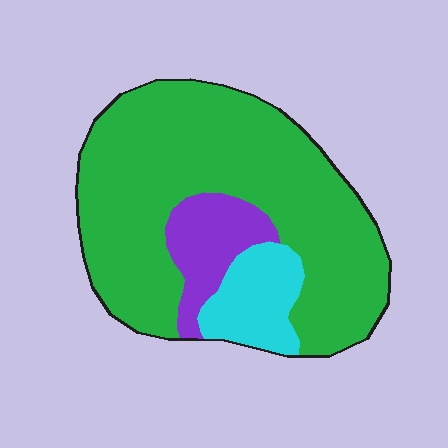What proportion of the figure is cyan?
Cyan takes up about one eighth (1/8) of the figure.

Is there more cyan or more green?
Green.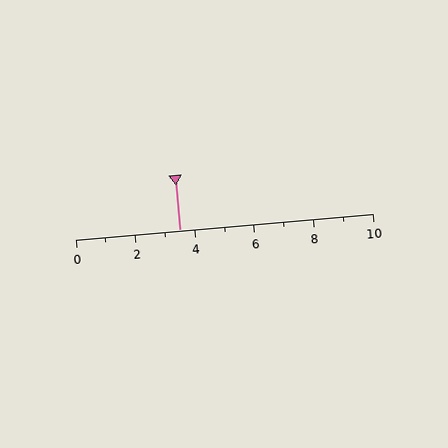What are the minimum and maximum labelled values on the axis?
The axis runs from 0 to 10.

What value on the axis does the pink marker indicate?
The marker indicates approximately 3.5.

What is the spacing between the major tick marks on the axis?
The major ticks are spaced 2 apart.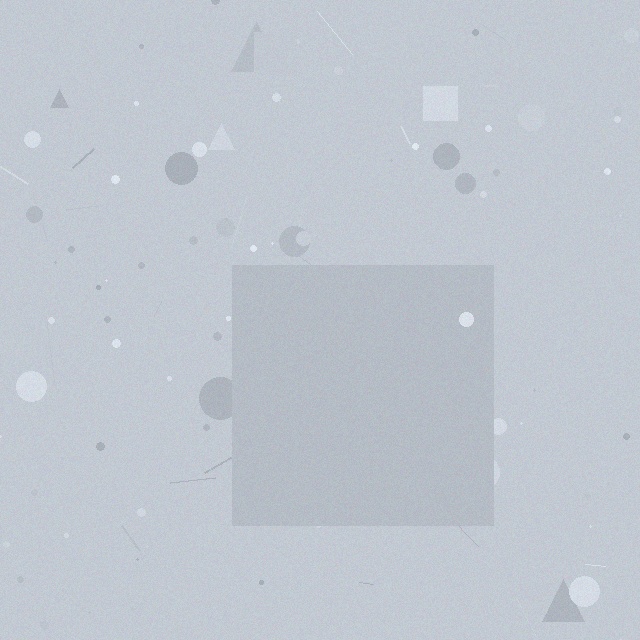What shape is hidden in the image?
A square is hidden in the image.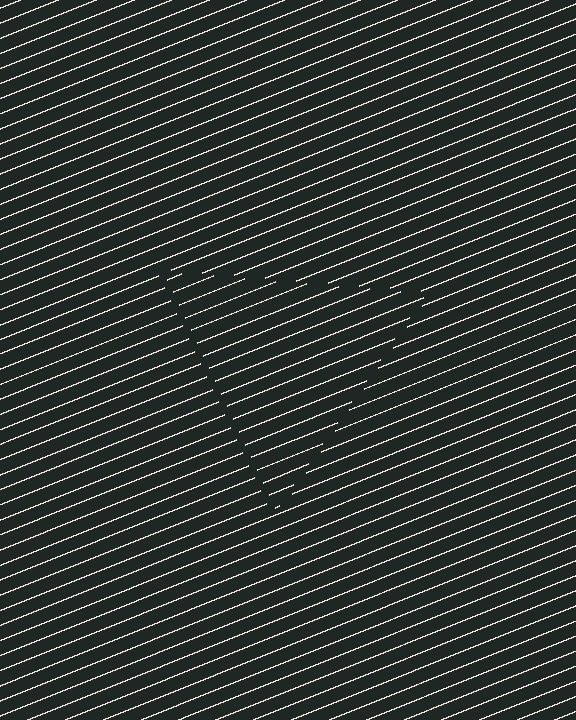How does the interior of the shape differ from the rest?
The interior of the shape contains the same grating, shifted by half a period — the contour is defined by the phase discontinuity where line-ends from the inner and outer gratings abut.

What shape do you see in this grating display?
An illusory triangle. The interior of the shape contains the same grating, shifted by half a period — the contour is defined by the phase discontinuity where line-ends from the inner and outer gratings abut.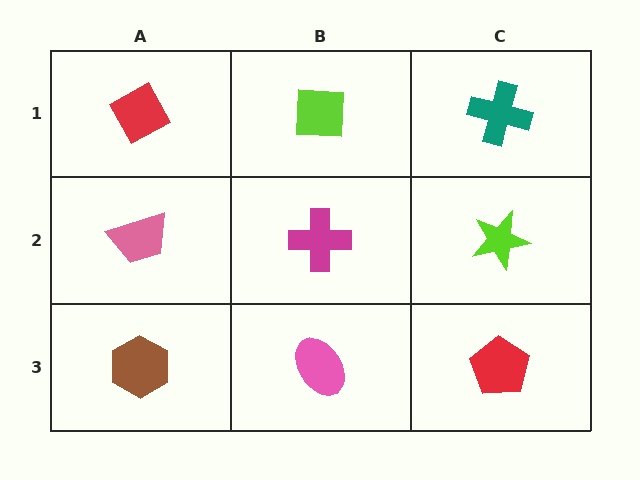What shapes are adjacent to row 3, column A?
A pink trapezoid (row 2, column A), a pink ellipse (row 3, column B).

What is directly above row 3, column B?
A magenta cross.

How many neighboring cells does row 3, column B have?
3.